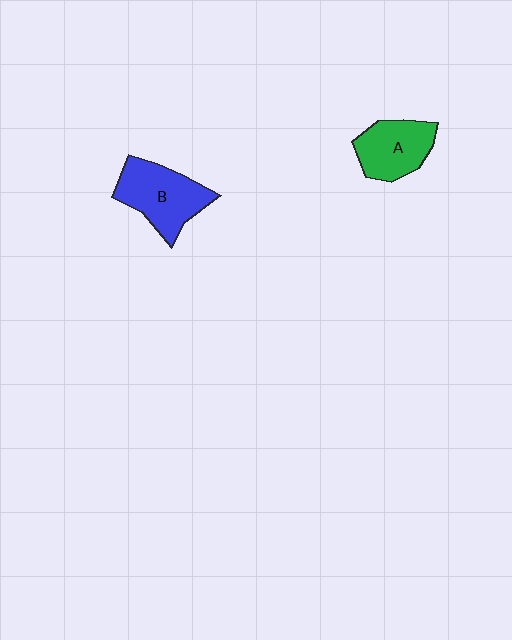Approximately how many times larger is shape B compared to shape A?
Approximately 1.3 times.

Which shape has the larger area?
Shape B (blue).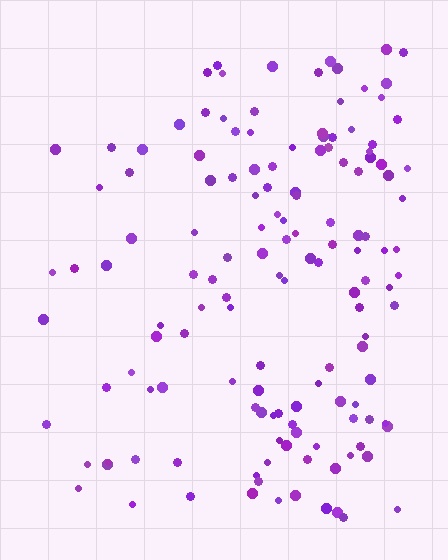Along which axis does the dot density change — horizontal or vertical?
Horizontal.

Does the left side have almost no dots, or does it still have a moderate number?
Still a moderate number, just noticeably fewer than the right.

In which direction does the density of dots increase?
From left to right, with the right side densest.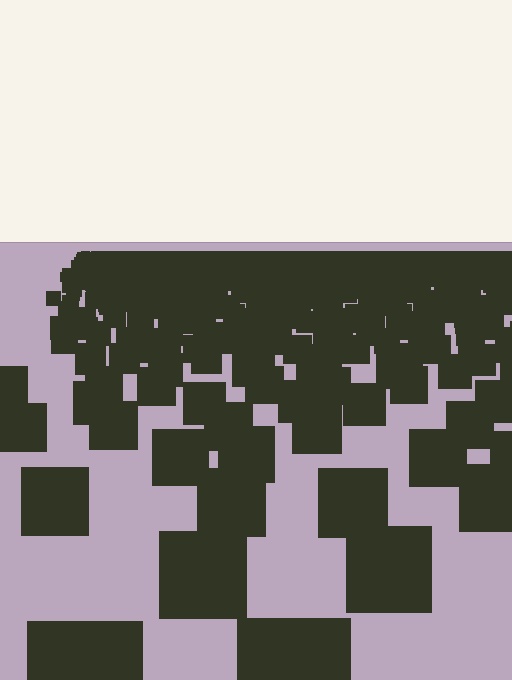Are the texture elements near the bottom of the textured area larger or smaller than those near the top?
Larger. Near the bottom, elements are closer to the viewer and appear at a bigger on-screen size.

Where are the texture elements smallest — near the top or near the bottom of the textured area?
Near the top.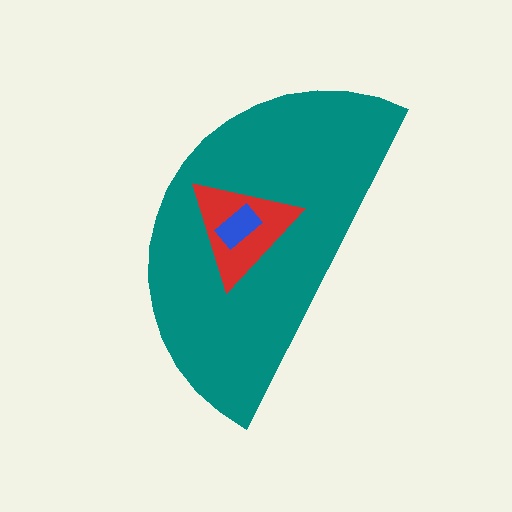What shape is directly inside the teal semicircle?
The red triangle.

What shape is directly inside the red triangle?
The blue rectangle.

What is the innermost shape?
The blue rectangle.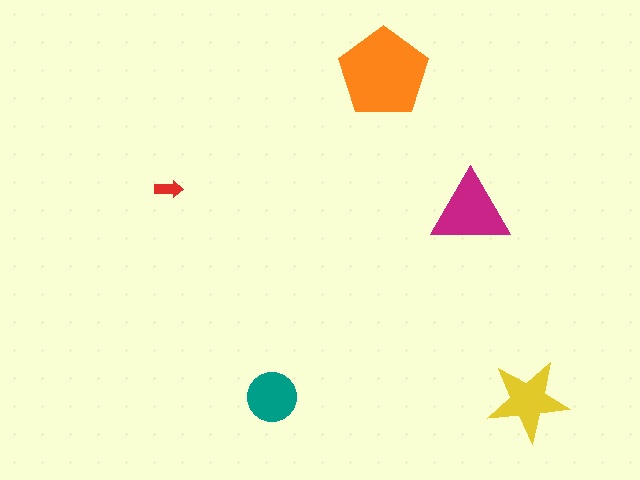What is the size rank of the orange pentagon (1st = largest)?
1st.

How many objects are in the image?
There are 5 objects in the image.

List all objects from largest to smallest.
The orange pentagon, the magenta triangle, the yellow star, the teal circle, the red arrow.